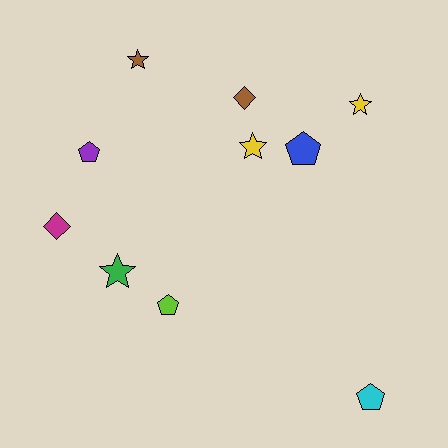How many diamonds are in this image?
There are 2 diamonds.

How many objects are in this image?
There are 10 objects.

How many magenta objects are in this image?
There is 1 magenta object.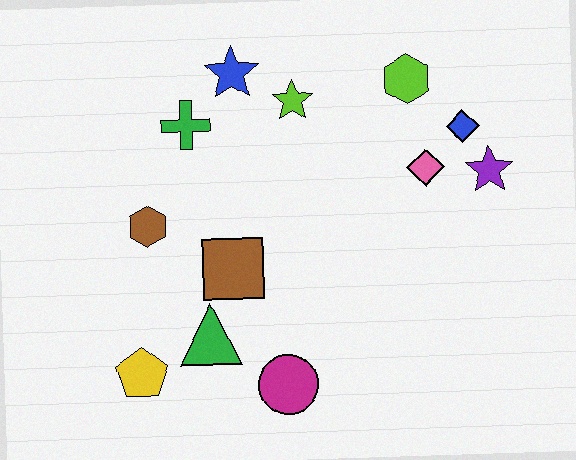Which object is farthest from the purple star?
The yellow pentagon is farthest from the purple star.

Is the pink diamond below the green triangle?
No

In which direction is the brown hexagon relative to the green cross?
The brown hexagon is below the green cross.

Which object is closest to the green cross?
The blue star is closest to the green cross.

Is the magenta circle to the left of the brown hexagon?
No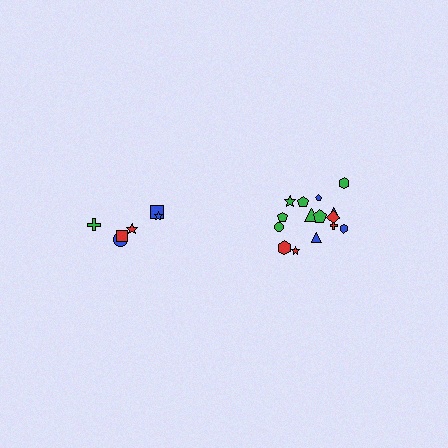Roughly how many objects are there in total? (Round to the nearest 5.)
Roughly 20 objects in total.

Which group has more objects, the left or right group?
The right group.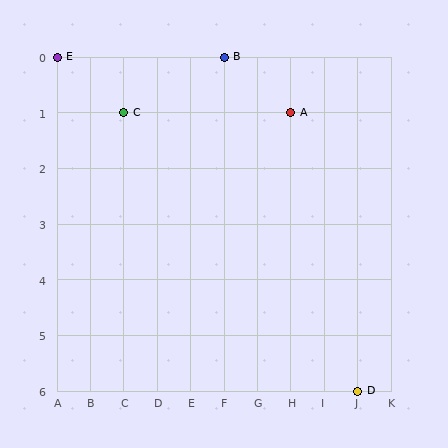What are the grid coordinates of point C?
Point C is at grid coordinates (C, 1).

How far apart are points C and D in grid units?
Points C and D are 7 columns and 5 rows apart (about 8.6 grid units diagonally).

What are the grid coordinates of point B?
Point B is at grid coordinates (F, 0).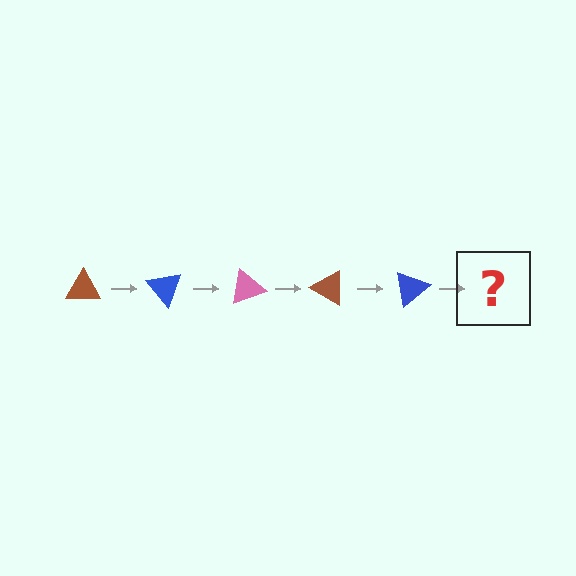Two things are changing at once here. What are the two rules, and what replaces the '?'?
The two rules are that it rotates 50 degrees each step and the color cycles through brown, blue, and pink. The '?' should be a pink triangle, rotated 250 degrees from the start.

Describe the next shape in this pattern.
It should be a pink triangle, rotated 250 degrees from the start.